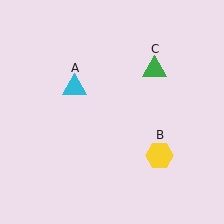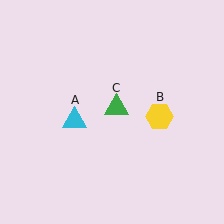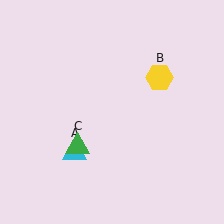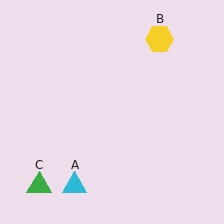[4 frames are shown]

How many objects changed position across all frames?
3 objects changed position: cyan triangle (object A), yellow hexagon (object B), green triangle (object C).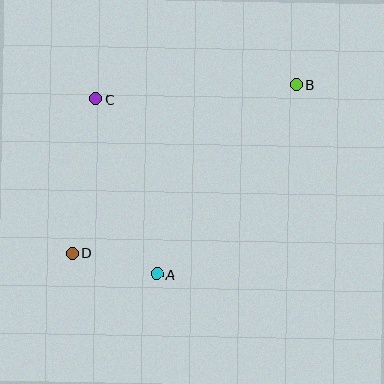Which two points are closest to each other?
Points A and D are closest to each other.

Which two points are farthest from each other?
Points B and D are farthest from each other.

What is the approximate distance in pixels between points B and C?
The distance between B and C is approximately 201 pixels.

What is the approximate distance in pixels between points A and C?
The distance between A and C is approximately 186 pixels.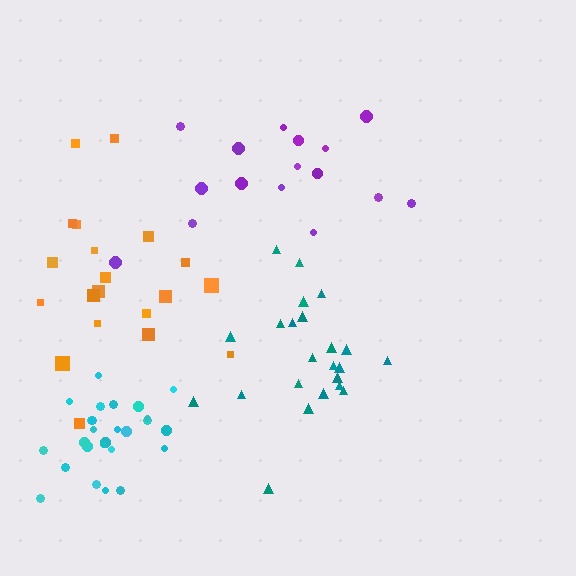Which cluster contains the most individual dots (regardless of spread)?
Cyan (26).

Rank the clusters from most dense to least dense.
cyan, teal, orange, purple.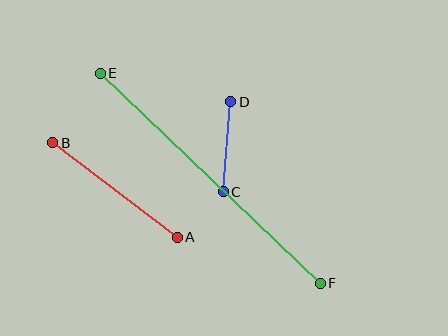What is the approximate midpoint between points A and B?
The midpoint is at approximately (115, 190) pixels.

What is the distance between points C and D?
The distance is approximately 90 pixels.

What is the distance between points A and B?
The distance is approximately 156 pixels.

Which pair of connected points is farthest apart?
Points E and F are farthest apart.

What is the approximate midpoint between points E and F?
The midpoint is at approximately (210, 178) pixels.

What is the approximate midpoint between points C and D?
The midpoint is at approximately (227, 147) pixels.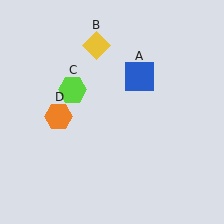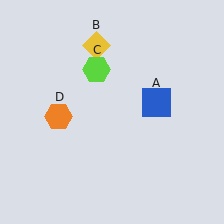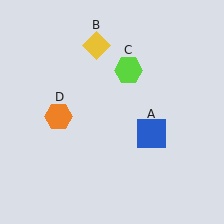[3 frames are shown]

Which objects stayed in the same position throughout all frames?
Yellow diamond (object B) and orange hexagon (object D) remained stationary.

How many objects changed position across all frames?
2 objects changed position: blue square (object A), lime hexagon (object C).